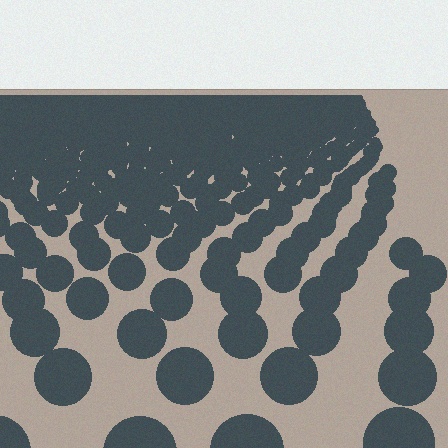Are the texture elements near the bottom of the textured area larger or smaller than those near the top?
Larger. Near the bottom, elements are closer to the viewer and appear at a bigger on-screen size.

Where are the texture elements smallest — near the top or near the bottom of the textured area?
Near the top.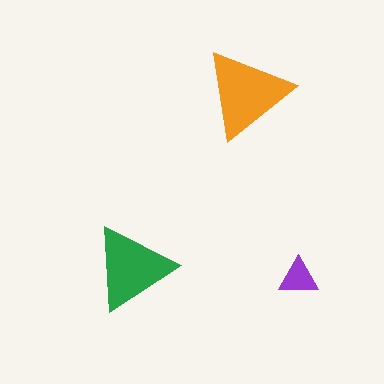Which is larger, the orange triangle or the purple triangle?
The orange one.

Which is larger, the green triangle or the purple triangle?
The green one.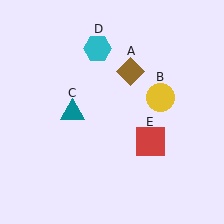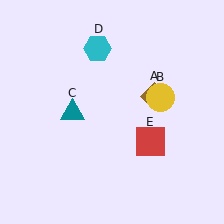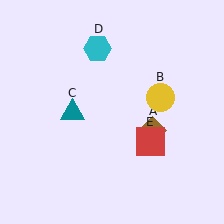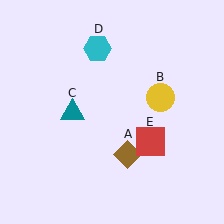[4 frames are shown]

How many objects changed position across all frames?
1 object changed position: brown diamond (object A).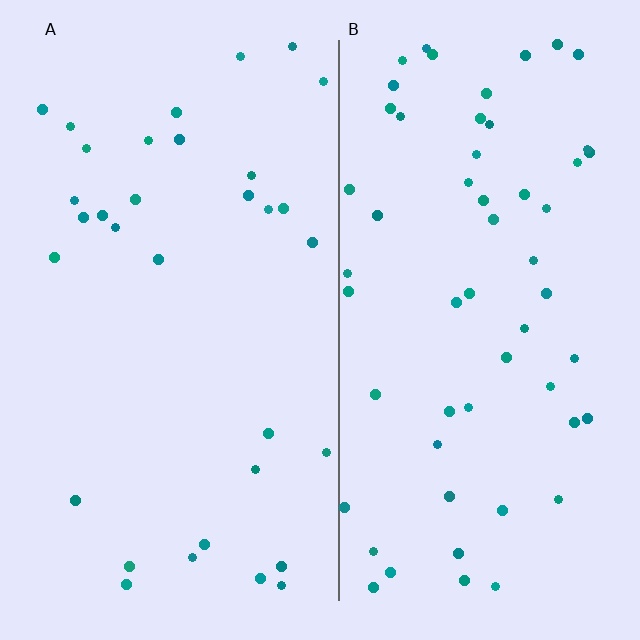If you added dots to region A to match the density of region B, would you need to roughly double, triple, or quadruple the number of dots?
Approximately double.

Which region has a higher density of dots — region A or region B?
B (the right).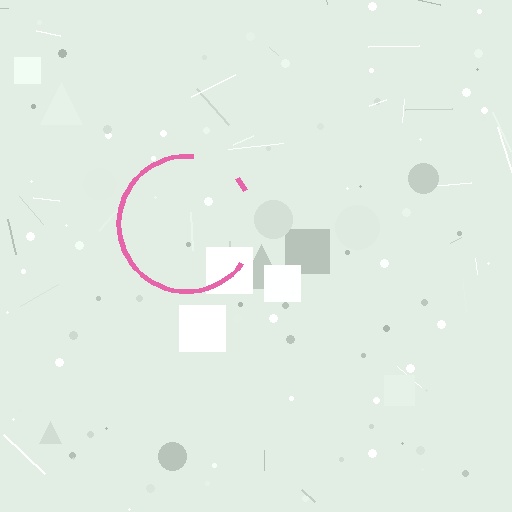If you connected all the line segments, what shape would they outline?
They would outline a circle.